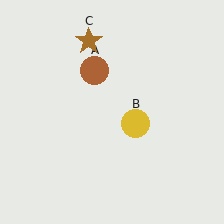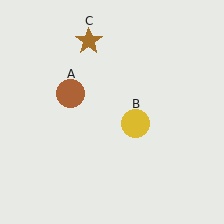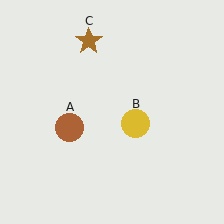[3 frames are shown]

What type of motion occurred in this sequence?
The brown circle (object A) rotated counterclockwise around the center of the scene.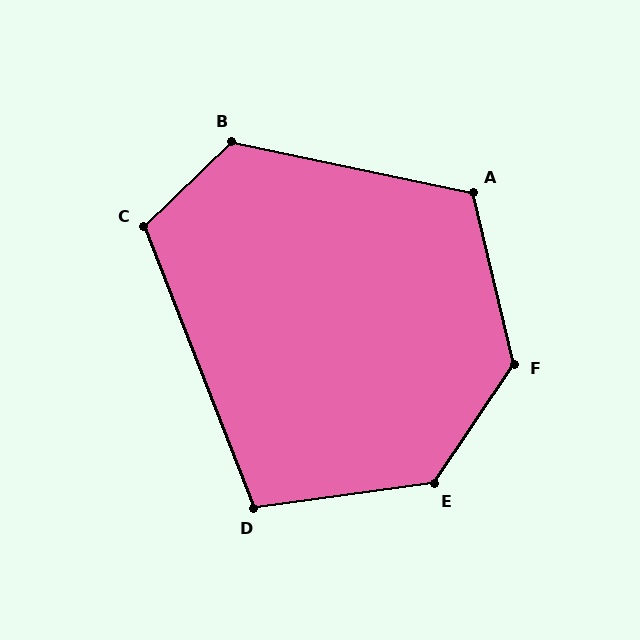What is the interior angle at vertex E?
Approximately 132 degrees (obtuse).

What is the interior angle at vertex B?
Approximately 124 degrees (obtuse).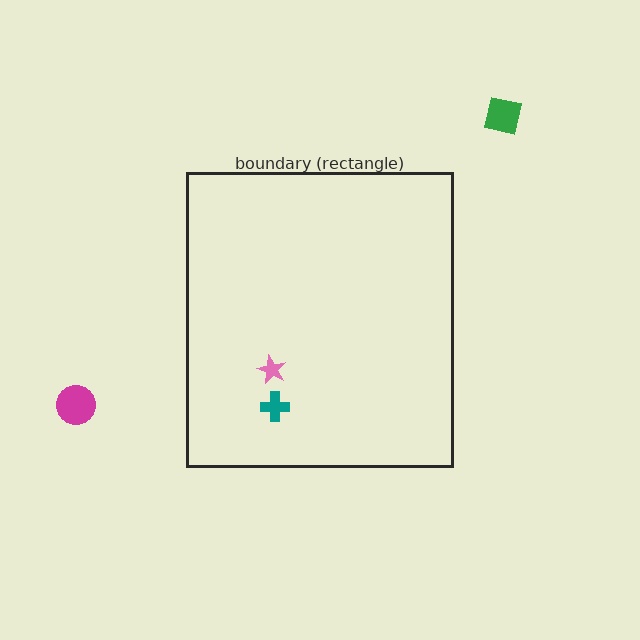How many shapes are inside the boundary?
2 inside, 2 outside.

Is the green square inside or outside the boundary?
Outside.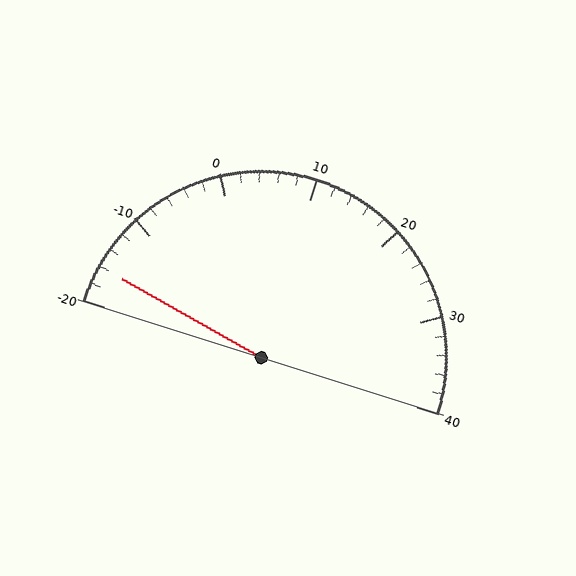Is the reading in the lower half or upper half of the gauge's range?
The reading is in the lower half of the range (-20 to 40).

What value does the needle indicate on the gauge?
The needle indicates approximately -16.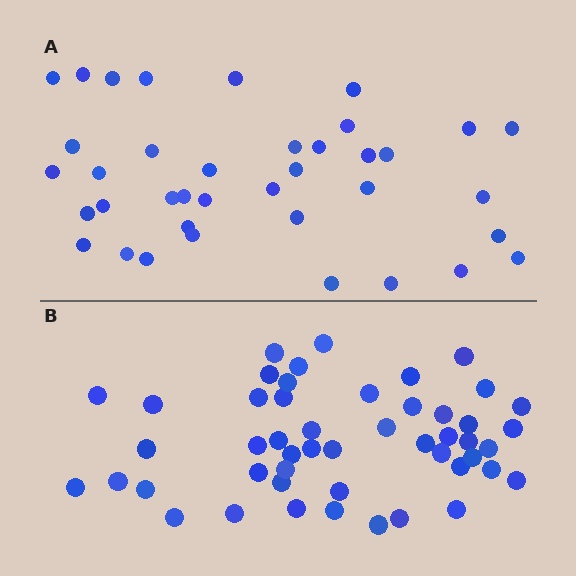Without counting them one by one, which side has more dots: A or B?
Region B (the bottom region) has more dots.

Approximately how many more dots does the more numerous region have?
Region B has roughly 12 or so more dots than region A.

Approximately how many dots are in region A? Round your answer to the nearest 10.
About 40 dots. (The exact count is 38, which rounds to 40.)